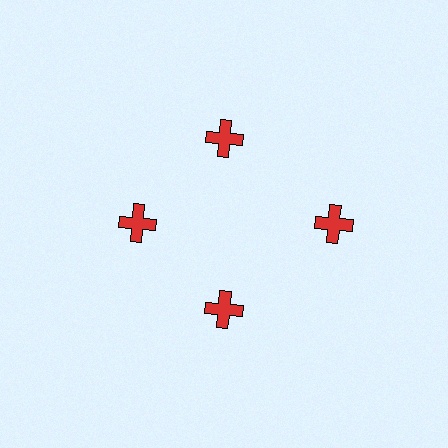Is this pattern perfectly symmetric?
No. The 4 red crosses are arranged in a ring, but one element near the 3 o'clock position is pushed outward from the center, breaking the 4-fold rotational symmetry.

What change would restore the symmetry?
The symmetry would be restored by moving it inward, back onto the ring so that all 4 crosses sit at equal angles and equal distance from the center.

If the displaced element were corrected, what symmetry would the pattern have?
It would have 4-fold rotational symmetry — the pattern would map onto itself every 90 degrees.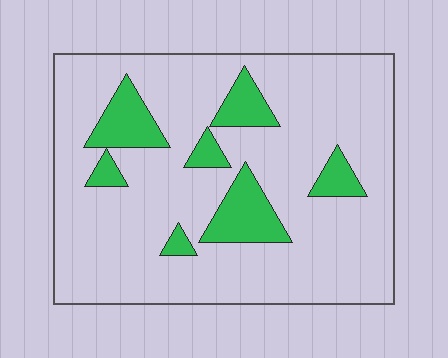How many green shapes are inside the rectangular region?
7.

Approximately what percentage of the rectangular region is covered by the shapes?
Approximately 15%.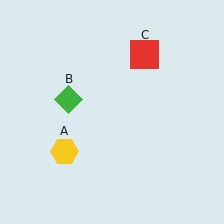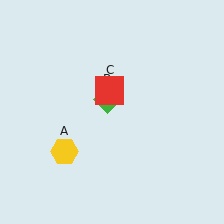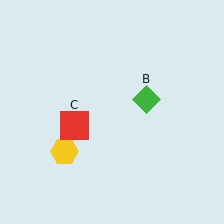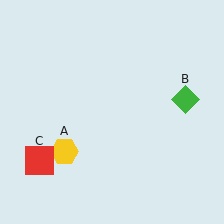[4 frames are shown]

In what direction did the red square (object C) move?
The red square (object C) moved down and to the left.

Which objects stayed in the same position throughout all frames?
Yellow hexagon (object A) remained stationary.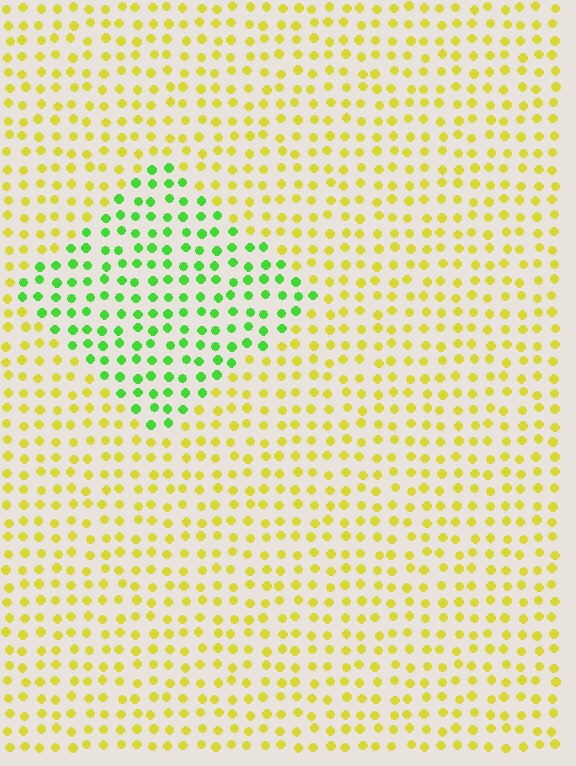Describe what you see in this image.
The image is filled with small yellow elements in a uniform arrangement. A diamond-shaped region is visible where the elements are tinted to a slightly different hue, forming a subtle color boundary.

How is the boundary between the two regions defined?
The boundary is defined purely by a slight shift in hue (about 56 degrees). Spacing, size, and orientation are identical on both sides.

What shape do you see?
I see a diamond.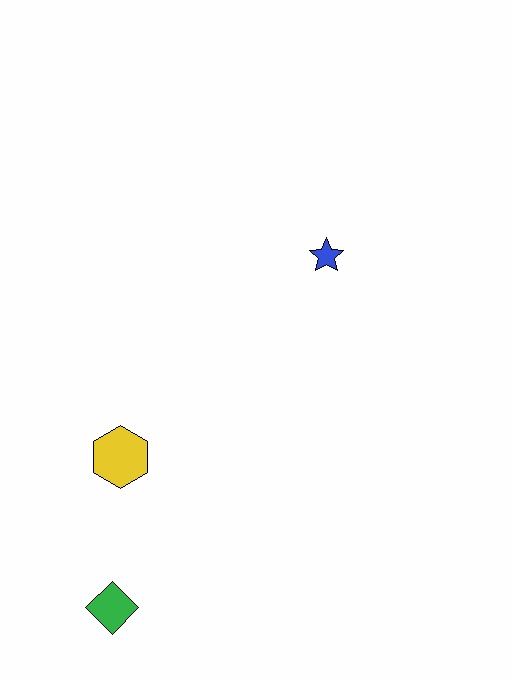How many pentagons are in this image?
There are no pentagons.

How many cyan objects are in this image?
There are no cyan objects.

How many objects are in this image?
There are 3 objects.